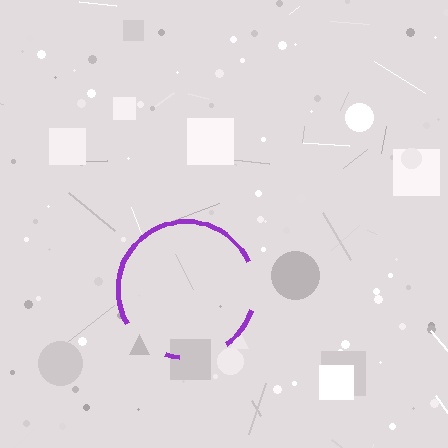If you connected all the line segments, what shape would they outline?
They would outline a circle.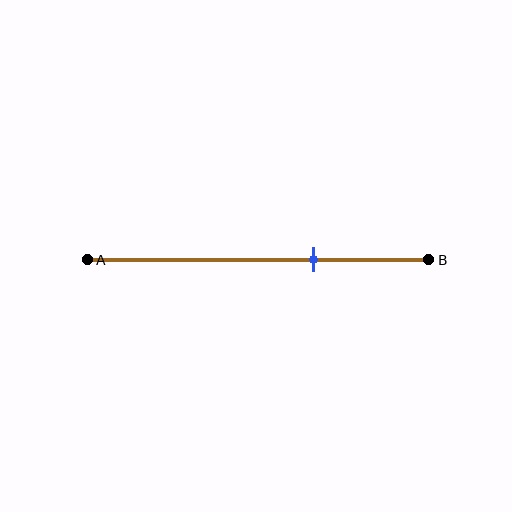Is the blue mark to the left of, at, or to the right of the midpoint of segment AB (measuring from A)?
The blue mark is to the right of the midpoint of segment AB.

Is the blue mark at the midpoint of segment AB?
No, the mark is at about 65% from A, not at the 50% midpoint.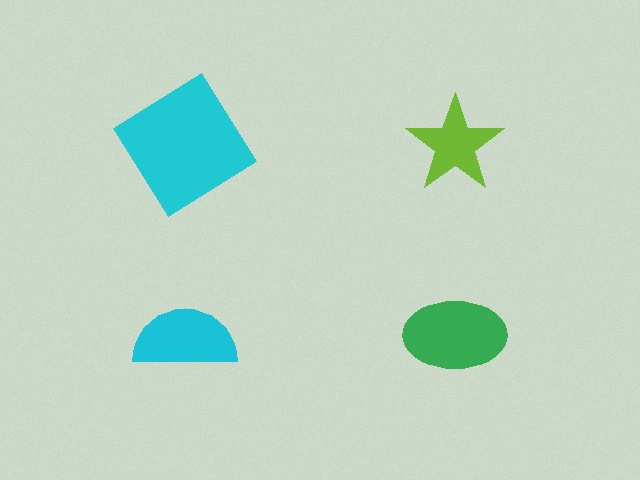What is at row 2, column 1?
A cyan semicircle.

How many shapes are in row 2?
2 shapes.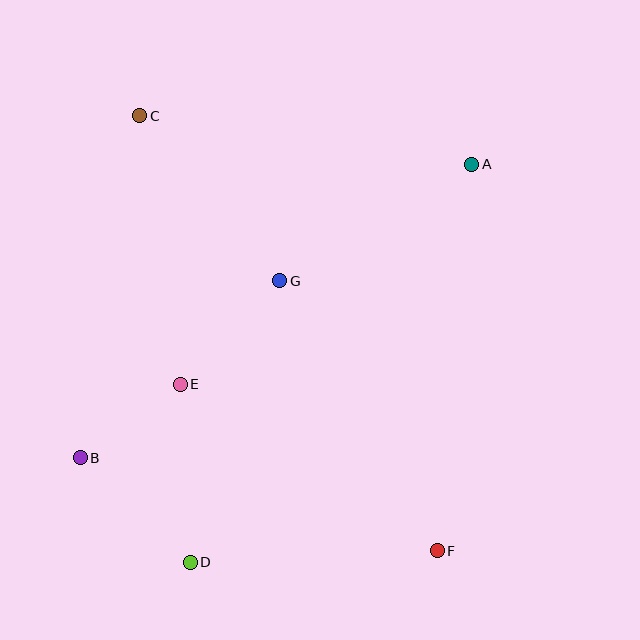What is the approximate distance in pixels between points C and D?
The distance between C and D is approximately 449 pixels.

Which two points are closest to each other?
Points B and E are closest to each other.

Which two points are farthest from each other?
Points C and F are farthest from each other.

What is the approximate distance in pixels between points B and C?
The distance between B and C is approximately 347 pixels.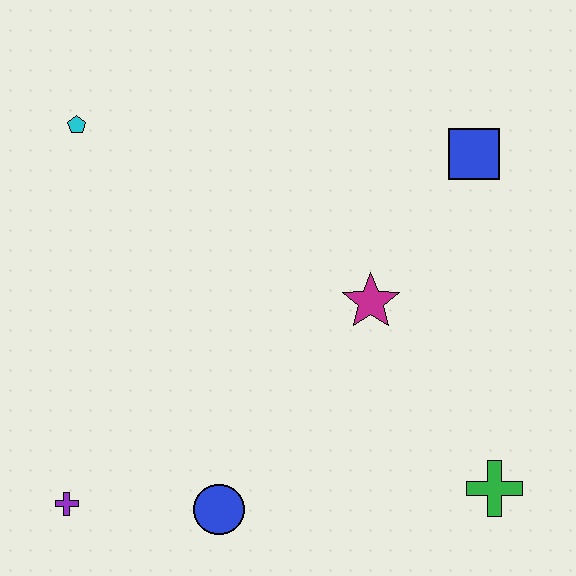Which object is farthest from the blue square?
The purple cross is farthest from the blue square.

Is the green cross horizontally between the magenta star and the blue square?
No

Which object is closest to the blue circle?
The purple cross is closest to the blue circle.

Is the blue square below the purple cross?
No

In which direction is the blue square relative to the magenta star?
The blue square is above the magenta star.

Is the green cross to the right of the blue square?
Yes